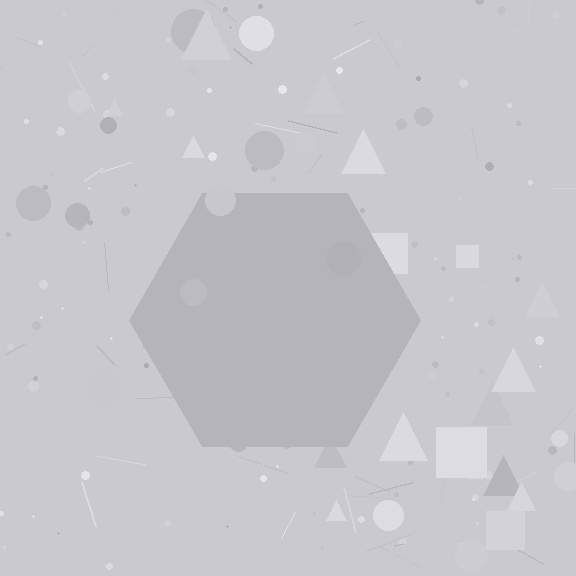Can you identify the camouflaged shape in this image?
The camouflaged shape is a hexagon.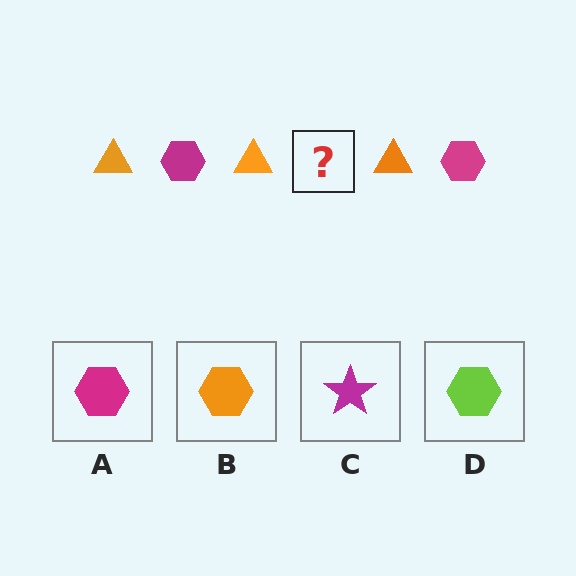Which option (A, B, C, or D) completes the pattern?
A.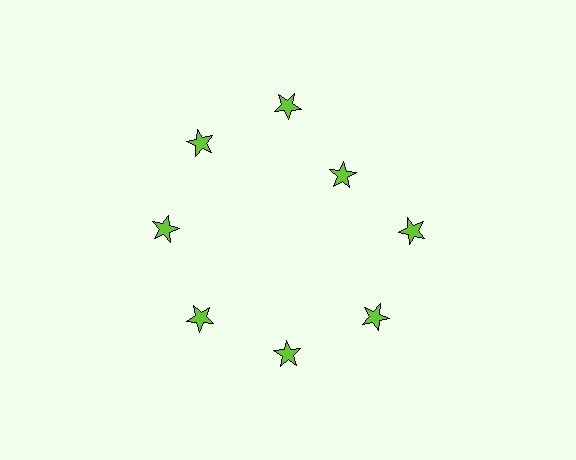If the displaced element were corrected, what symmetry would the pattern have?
It would have 8-fold rotational symmetry — the pattern would map onto itself every 45 degrees.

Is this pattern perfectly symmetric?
No. The 8 lime stars are arranged in a ring, but one element near the 2 o'clock position is pulled inward toward the center, breaking the 8-fold rotational symmetry.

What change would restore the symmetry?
The symmetry would be restored by moving it outward, back onto the ring so that all 8 stars sit at equal angles and equal distance from the center.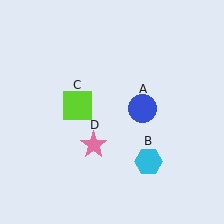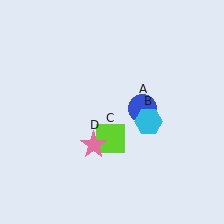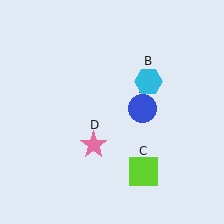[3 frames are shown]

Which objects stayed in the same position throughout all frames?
Blue circle (object A) and pink star (object D) remained stationary.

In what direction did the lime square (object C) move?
The lime square (object C) moved down and to the right.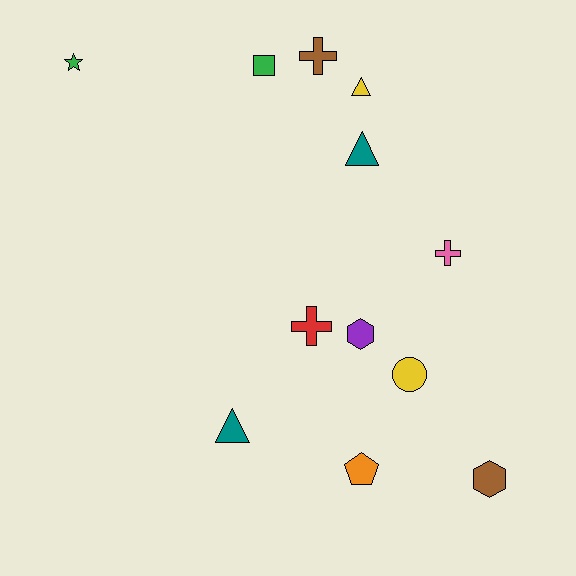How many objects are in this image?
There are 12 objects.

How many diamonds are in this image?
There are no diamonds.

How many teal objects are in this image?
There are 2 teal objects.